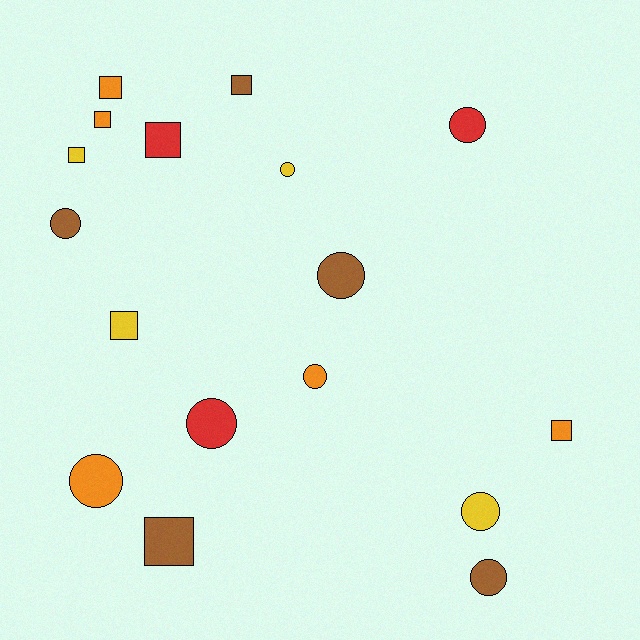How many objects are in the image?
There are 17 objects.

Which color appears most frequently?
Brown, with 5 objects.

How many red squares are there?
There is 1 red square.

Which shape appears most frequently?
Circle, with 9 objects.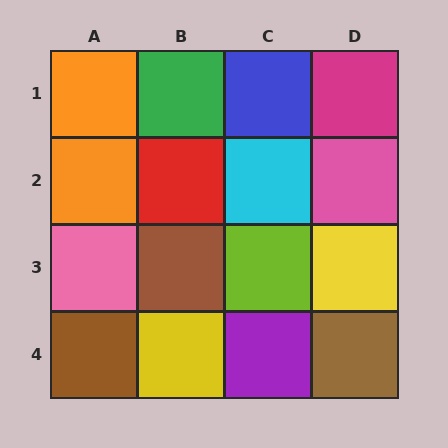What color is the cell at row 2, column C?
Cyan.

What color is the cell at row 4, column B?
Yellow.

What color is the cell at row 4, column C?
Purple.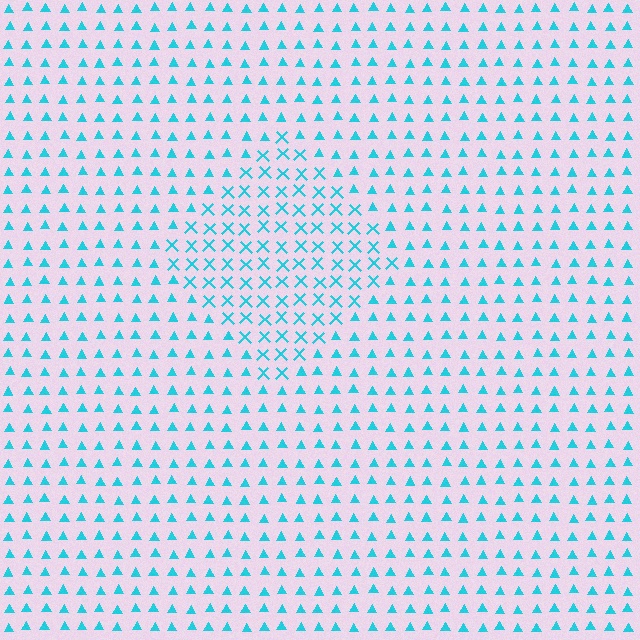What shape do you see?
I see a diamond.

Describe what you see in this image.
The image is filled with small cyan elements arranged in a uniform grid. A diamond-shaped region contains X marks, while the surrounding area contains triangles. The boundary is defined purely by the change in element shape.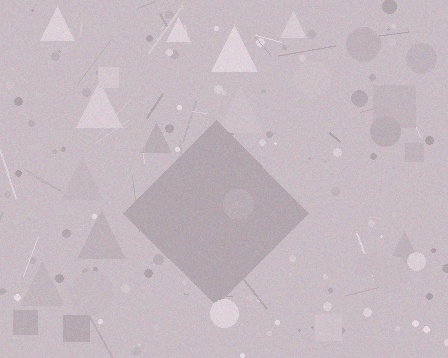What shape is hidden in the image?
A diamond is hidden in the image.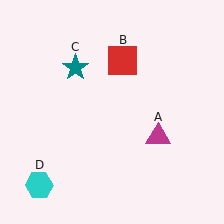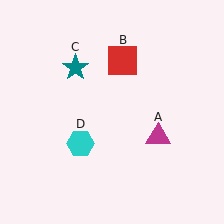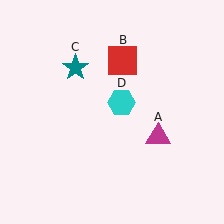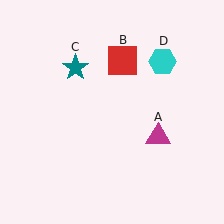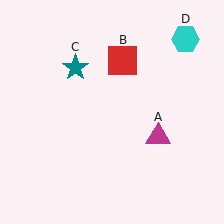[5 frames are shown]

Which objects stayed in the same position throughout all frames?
Magenta triangle (object A) and red square (object B) and teal star (object C) remained stationary.